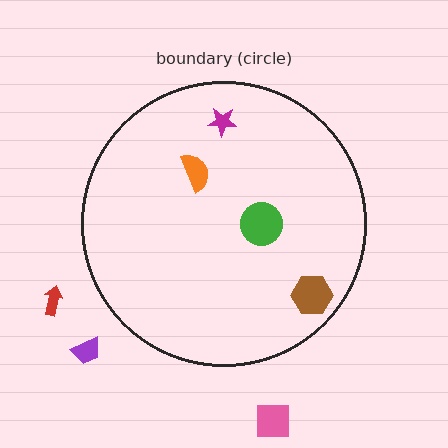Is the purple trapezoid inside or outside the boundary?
Outside.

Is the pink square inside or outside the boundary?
Outside.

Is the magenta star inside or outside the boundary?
Inside.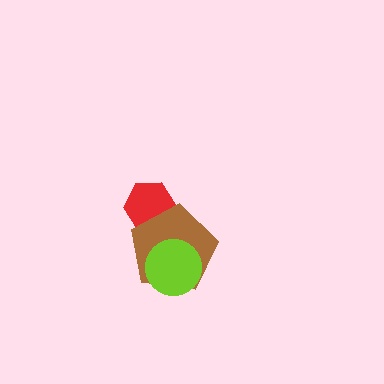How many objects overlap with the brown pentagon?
2 objects overlap with the brown pentagon.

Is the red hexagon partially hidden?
Yes, it is partially covered by another shape.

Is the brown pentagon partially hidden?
Yes, it is partially covered by another shape.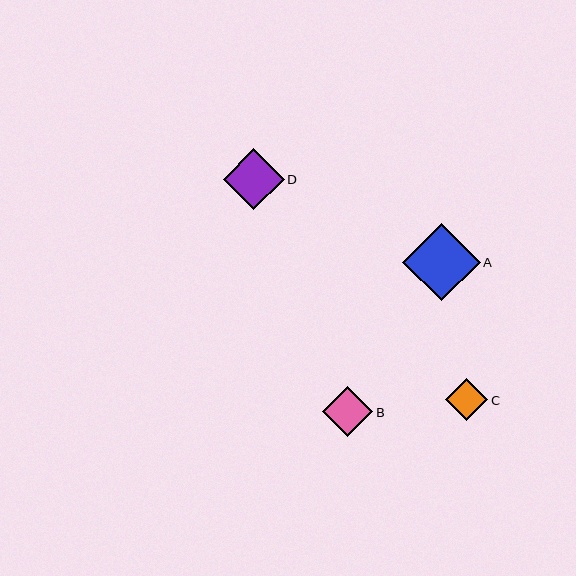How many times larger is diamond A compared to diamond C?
Diamond A is approximately 1.8 times the size of diamond C.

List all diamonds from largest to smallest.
From largest to smallest: A, D, B, C.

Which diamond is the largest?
Diamond A is the largest with a size of approximately 77 pixels.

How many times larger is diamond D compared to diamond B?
Diamond D is approximately 1.2 times the size of diamond B.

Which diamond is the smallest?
Diamond C is the smallest with a size of approximately 42 pixels.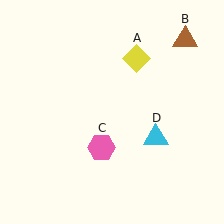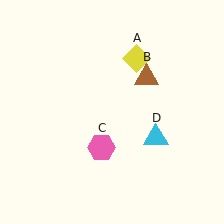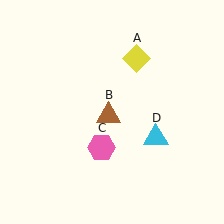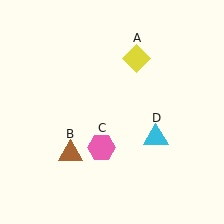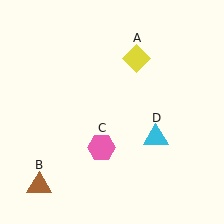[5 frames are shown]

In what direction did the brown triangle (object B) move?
The brown triangle (object B) moved down and to the left.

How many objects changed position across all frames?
1 object changed position: brown triangle (object B).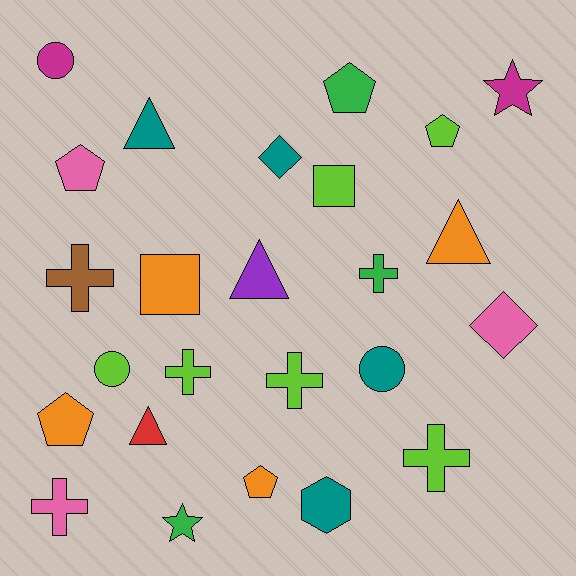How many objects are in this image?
There are 25 objects.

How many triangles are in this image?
There are 4 triangles.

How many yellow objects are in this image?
There are no yellow objects.